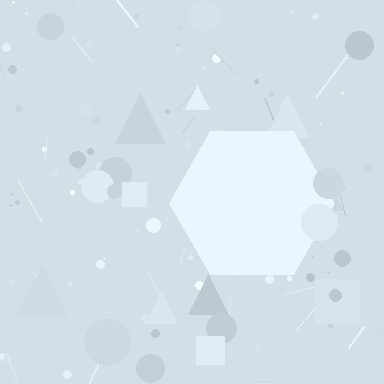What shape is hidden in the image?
A hexagon is hidden in the image.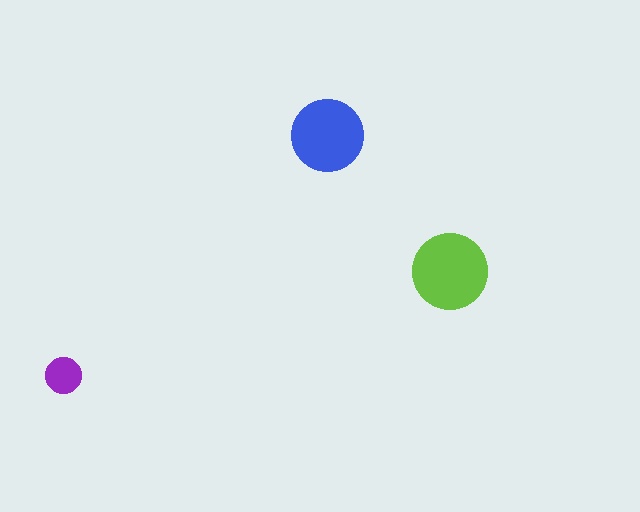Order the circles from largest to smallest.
the lime one, the blue one, the purple one.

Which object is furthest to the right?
The lime circle is rightmost.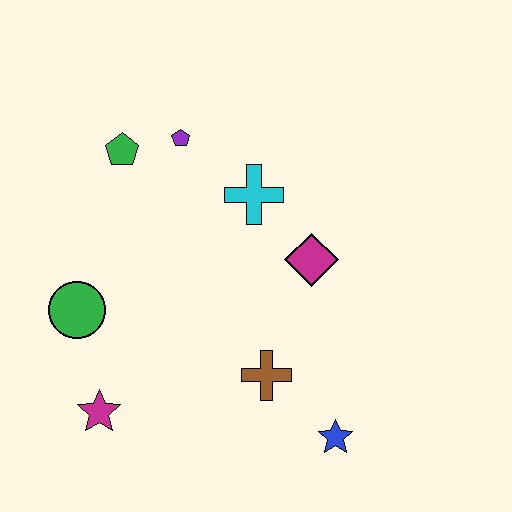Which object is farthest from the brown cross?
The green pentagon is farthest from the brown cross.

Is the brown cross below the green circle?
Yes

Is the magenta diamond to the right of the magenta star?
Yes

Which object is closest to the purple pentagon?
The green pentagon is closest to the purple pentagon.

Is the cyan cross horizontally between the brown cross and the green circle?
Yes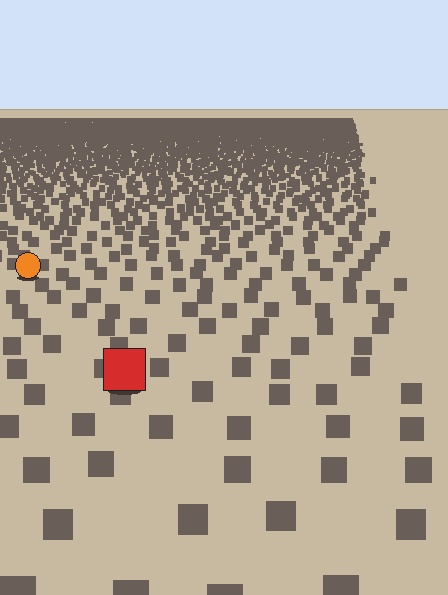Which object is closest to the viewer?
The red square is closest. The texture marks near it are larger and more spread out.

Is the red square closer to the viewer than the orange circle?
Yes. The red square is closer — you can tell from the texture gradient: the ground texture is coarser near it.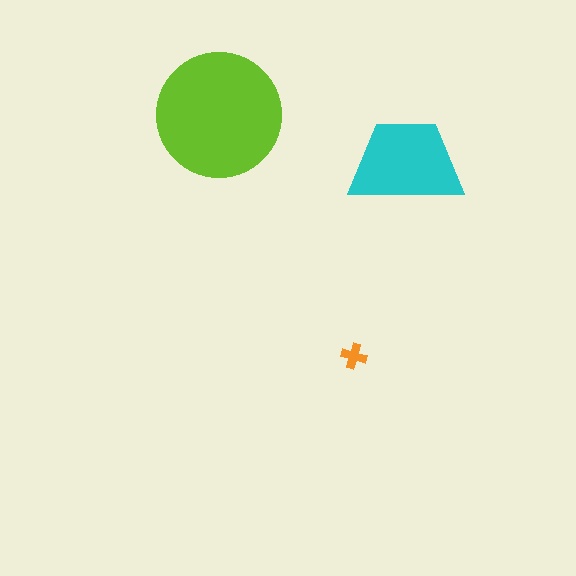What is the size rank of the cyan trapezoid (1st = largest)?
2nd.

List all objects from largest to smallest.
The lime circle, the cyan trapezoid, the orange cross.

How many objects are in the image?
There are 3 objects in the image.